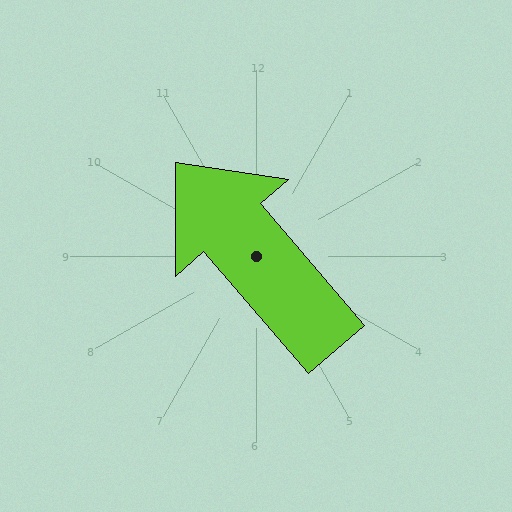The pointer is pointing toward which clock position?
Roughly 11 o'clock.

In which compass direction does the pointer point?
Northwest.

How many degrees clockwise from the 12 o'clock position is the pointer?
Approximately 319 degrees.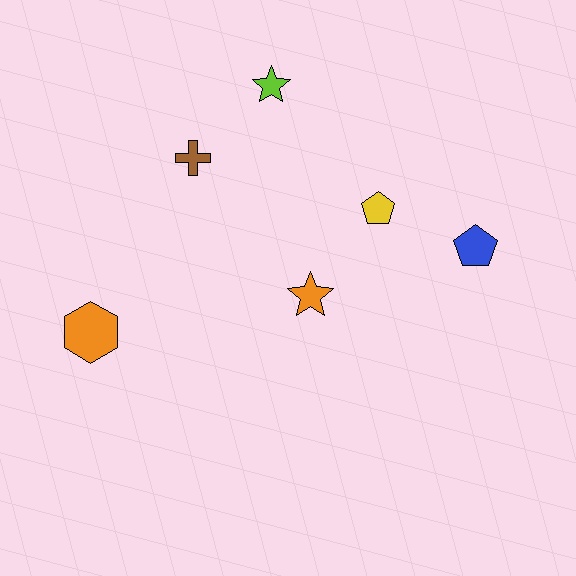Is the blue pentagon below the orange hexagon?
No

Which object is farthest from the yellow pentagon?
The orange hexagon is farthest from the yellow pentagon.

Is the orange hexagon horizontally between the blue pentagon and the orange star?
No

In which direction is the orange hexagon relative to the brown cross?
The orange hexagon is below the brown cross.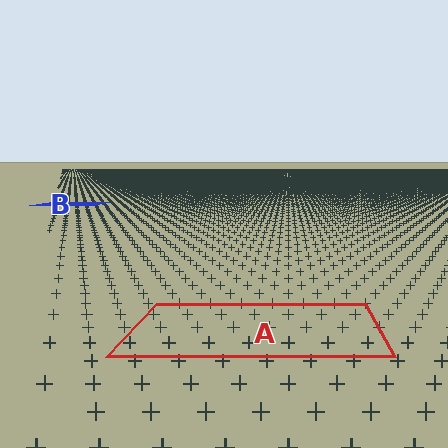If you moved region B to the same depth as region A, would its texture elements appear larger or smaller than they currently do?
They would appear larger. At a closer depth, the same texture elements are projected at a bigger on-screen size.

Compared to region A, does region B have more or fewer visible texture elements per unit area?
Region B has more texture elements per unit area — they are packed more densely because it is farther away.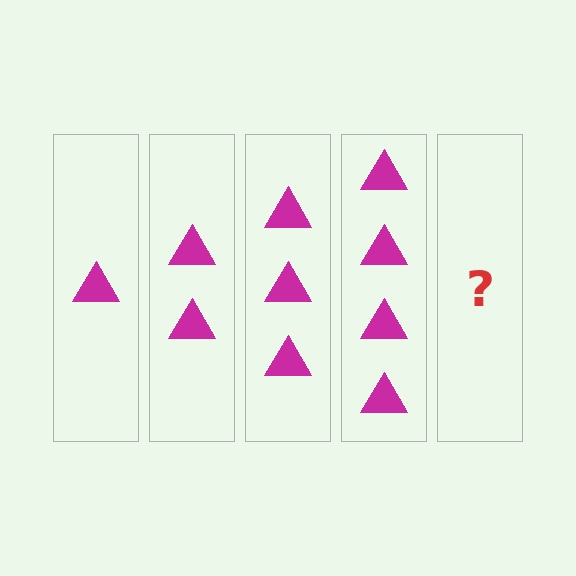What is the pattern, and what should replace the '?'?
The pattern is that each step adds one more triangle. The '?' should be 5 triangles.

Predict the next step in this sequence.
The next step is 5 triangles.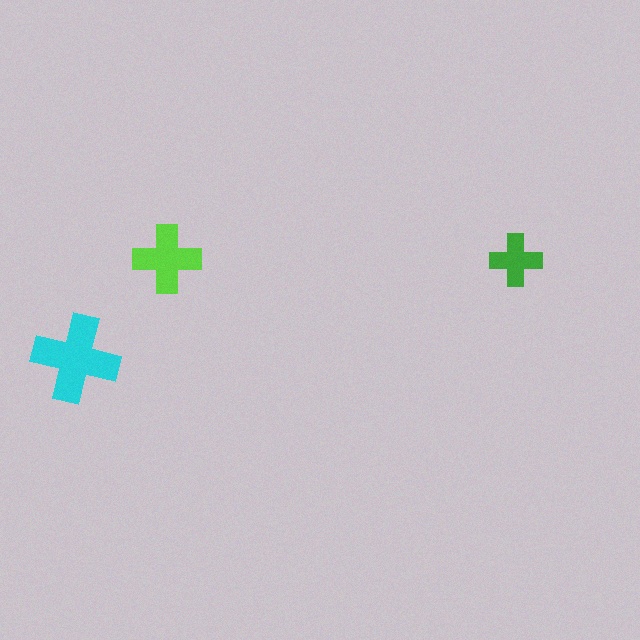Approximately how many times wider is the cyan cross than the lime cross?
About 1.5 times wider.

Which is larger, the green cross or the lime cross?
The lime one.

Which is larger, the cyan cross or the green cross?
The cyan one.